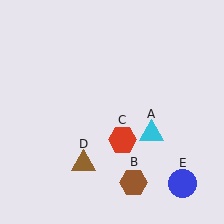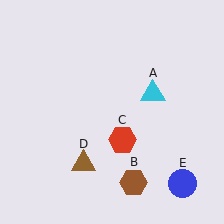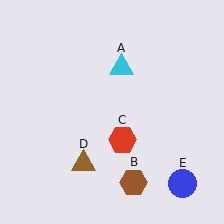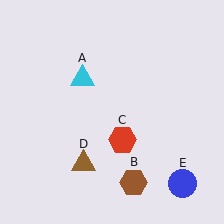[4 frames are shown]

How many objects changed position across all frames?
1 object changed position: cyan triangle (object A).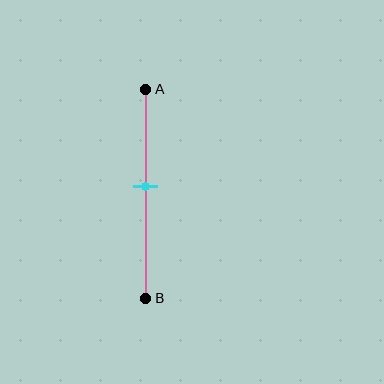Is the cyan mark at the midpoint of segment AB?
No, the mark is at about 45% from A, not at the 50% midpoint.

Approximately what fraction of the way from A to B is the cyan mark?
The cyan mark is approximately 45% of the way from A to B.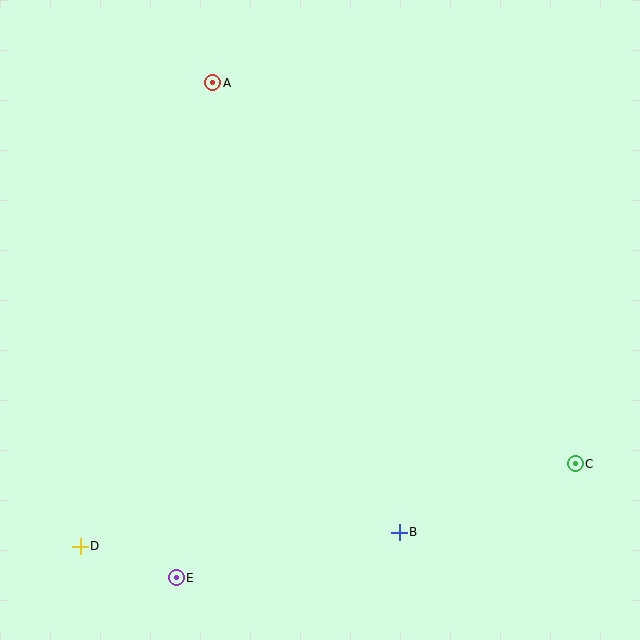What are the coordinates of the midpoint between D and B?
The midpoint between D and B is at (240, 539).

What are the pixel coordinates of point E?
Point E is at (176, 578).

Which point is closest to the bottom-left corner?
Point D is closest to the bottom-left corner.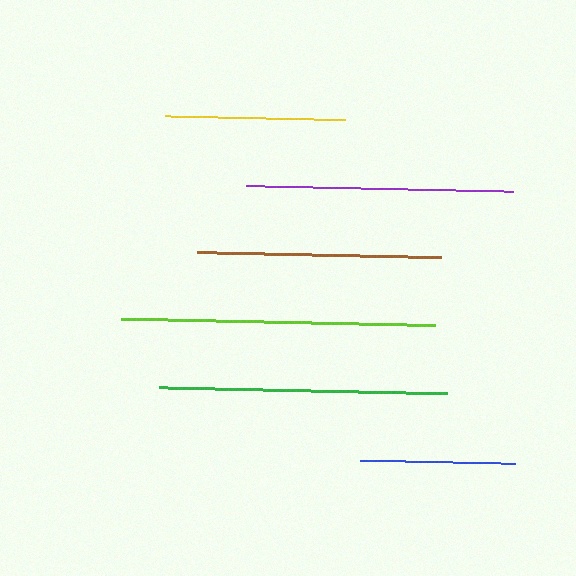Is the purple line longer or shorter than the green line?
The green line is longer than the purple line.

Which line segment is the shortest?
The blue line is the shortest at approximately 155 pixels.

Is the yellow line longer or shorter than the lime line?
The lime line is longer than the yellow line.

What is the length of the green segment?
The green segment is approximately 288 pixels long.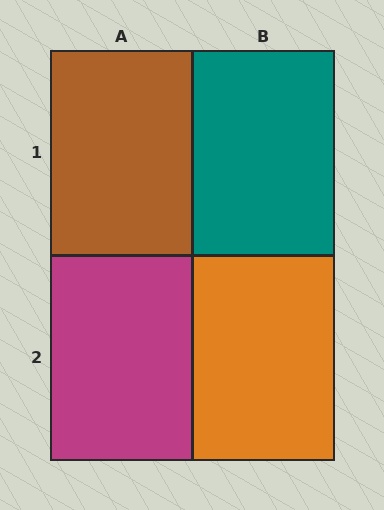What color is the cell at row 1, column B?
Teal.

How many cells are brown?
1 cell is brown.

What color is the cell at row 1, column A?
Brown.